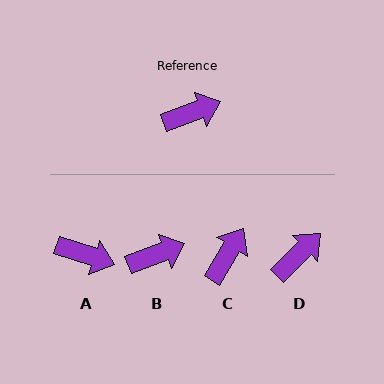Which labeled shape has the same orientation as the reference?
B.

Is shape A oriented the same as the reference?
No, it is off by about 39 degrees.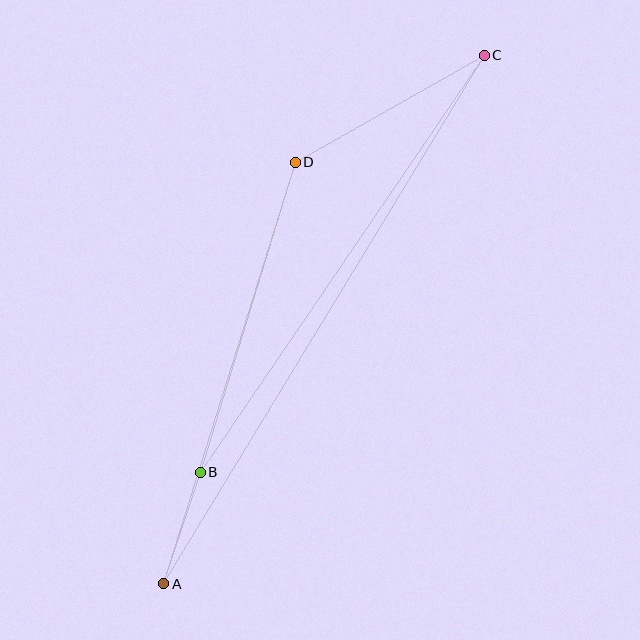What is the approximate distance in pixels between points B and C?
The distance between B and C is approximately 505 pixels.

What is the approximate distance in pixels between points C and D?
The distance between C and D is approximately 217 pixels.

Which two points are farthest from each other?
Points A and C are farthest from each other.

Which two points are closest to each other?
Points A and B are closest to each other.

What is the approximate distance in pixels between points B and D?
The distance between B and D is approximately 324 pixels.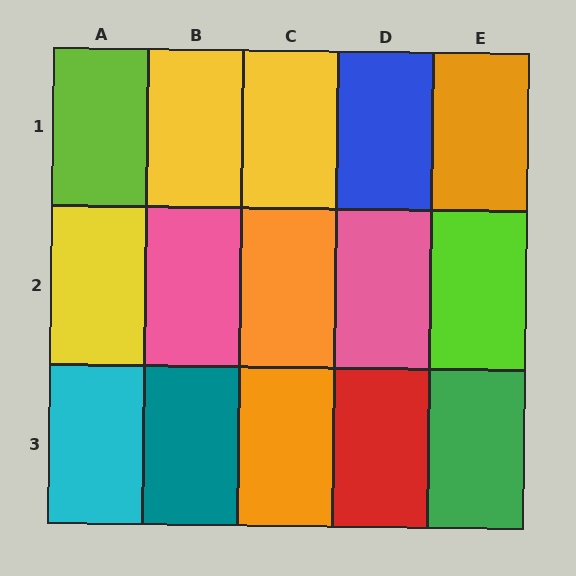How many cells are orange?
3 cells are orange.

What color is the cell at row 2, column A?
Yellow.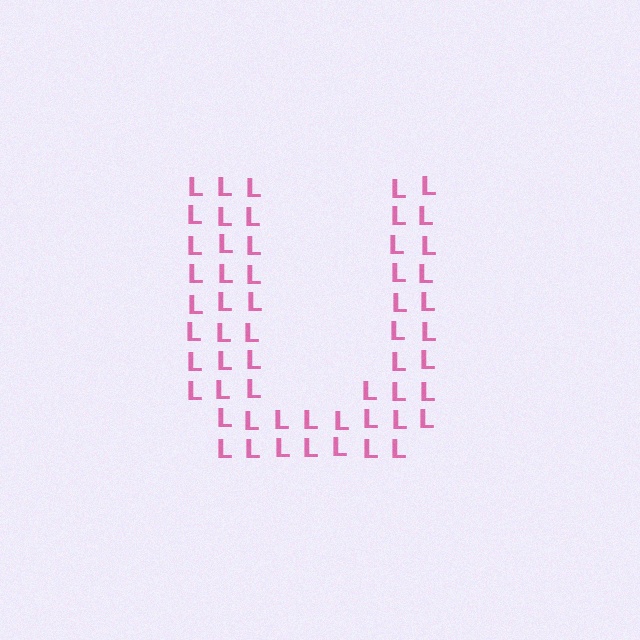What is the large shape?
The large shape is the letter U.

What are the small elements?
The small elements are letter L's.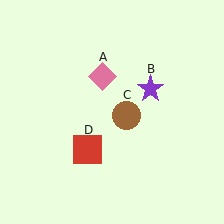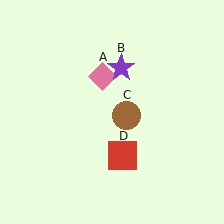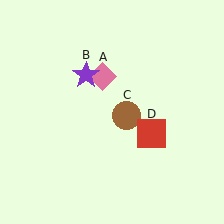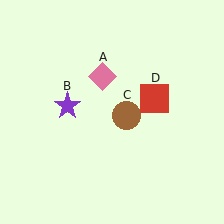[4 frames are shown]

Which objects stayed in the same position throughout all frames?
Pink diamond (object A) and brown circle (object C) remained stationary.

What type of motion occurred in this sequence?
The purple star (object B), red square (object D) rotated counterclockwise around the center of the scene.